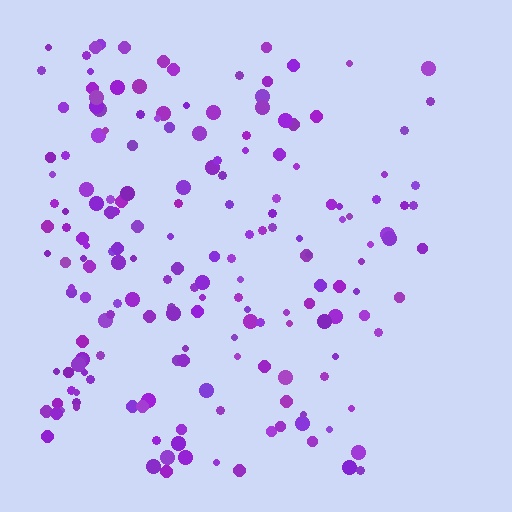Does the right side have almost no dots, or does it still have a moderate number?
Still a moderate number, just noticeably fewer than the left.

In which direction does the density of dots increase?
From right to left, with the left side densest.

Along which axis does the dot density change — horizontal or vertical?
Horizontal.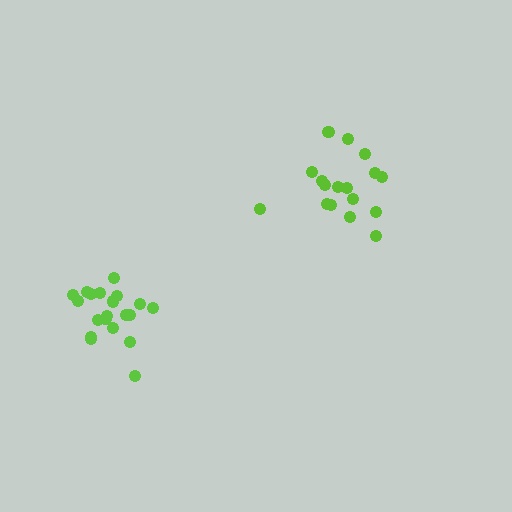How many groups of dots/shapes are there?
There are 2 groups.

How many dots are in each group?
Group 1: 17 dots, Group 2: 20 dots (37 total).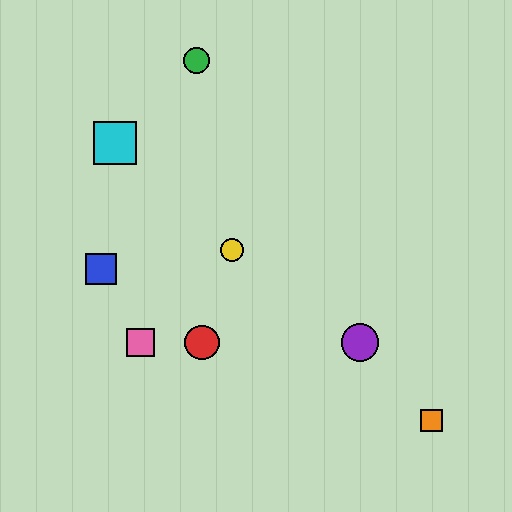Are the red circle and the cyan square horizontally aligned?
No, the red circle is at y≈342 and the cyan square is at y≈143.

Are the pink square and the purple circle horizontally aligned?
Yes, both are at y≈342.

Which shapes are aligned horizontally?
The red circle, the purple circle, the pink square are aligned horizontally.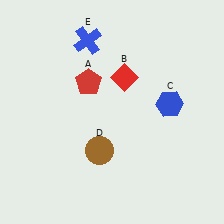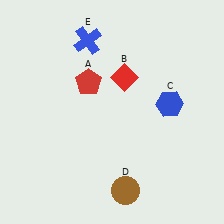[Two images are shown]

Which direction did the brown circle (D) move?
The brown circle (D) moved down.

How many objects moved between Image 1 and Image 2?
1 object moved between the two images.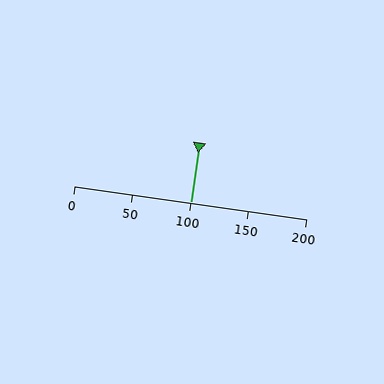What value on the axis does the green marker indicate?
The marker indicates approximately 100.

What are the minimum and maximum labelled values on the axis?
The axis runs from 0 to 200.